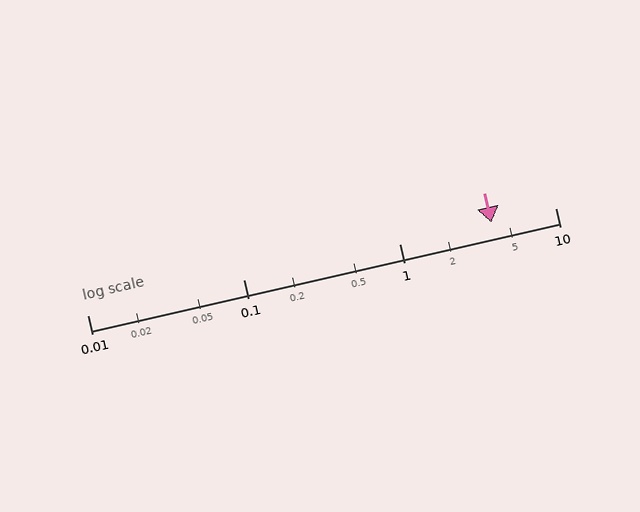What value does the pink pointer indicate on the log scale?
The pointer indicates approximately 3.9.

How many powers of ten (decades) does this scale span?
The scale spans 3 decades, from 0.01 to 10.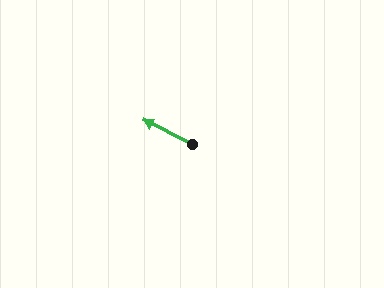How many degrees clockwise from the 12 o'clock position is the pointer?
Approximately 296 degrees.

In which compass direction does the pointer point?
Northwest.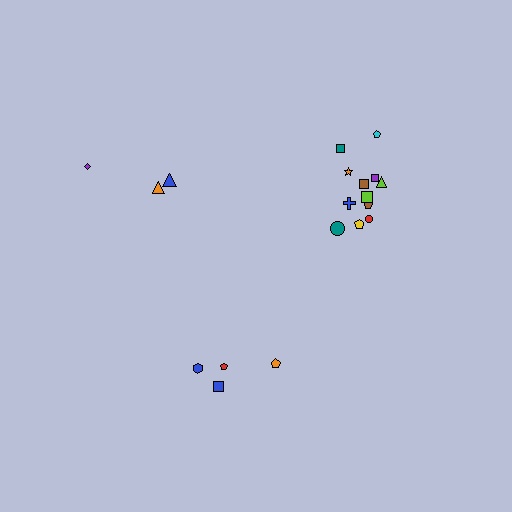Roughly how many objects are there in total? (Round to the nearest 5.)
Roughly 20 objects in total.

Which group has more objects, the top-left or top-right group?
The top-right group.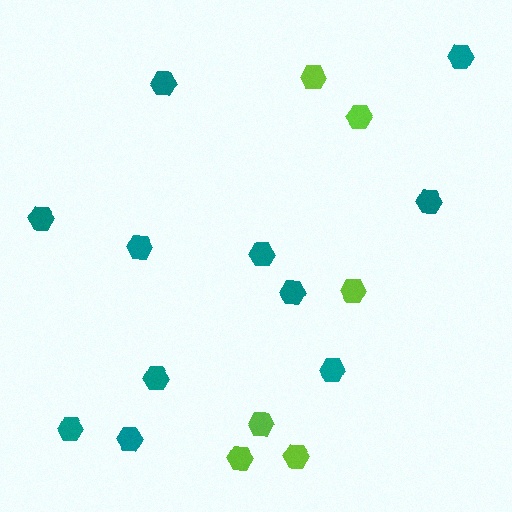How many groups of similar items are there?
There are 2 groups: one group of lime hexagons (6) and one group of teal hexagons (11).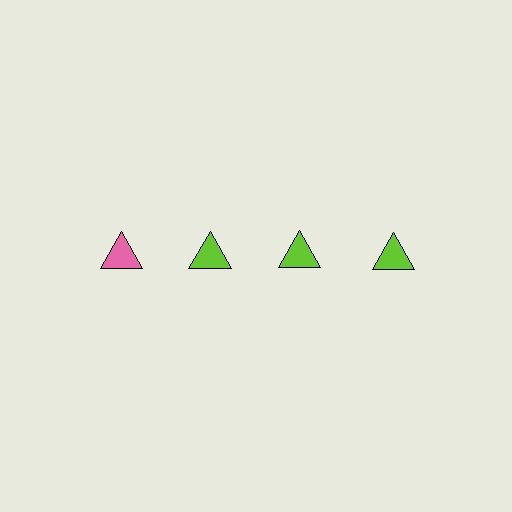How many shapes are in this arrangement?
There are 4 shapes arranged in a grid pattern.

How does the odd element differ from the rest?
It has a different color: pink instead of lime.